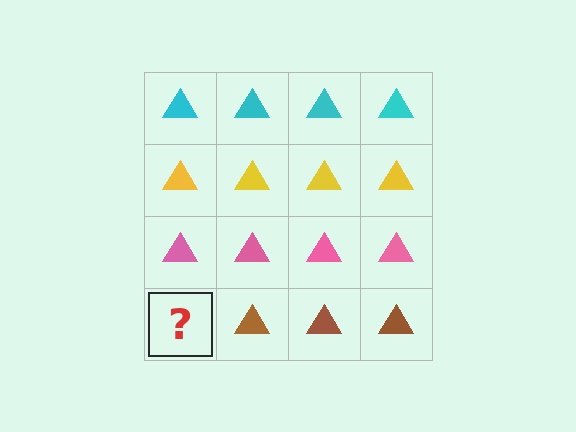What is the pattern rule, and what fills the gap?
The rule is that each row has a consistent color. The gap should be filled with a brown triangle.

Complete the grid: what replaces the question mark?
The question mark should be replaced with a brown triangle.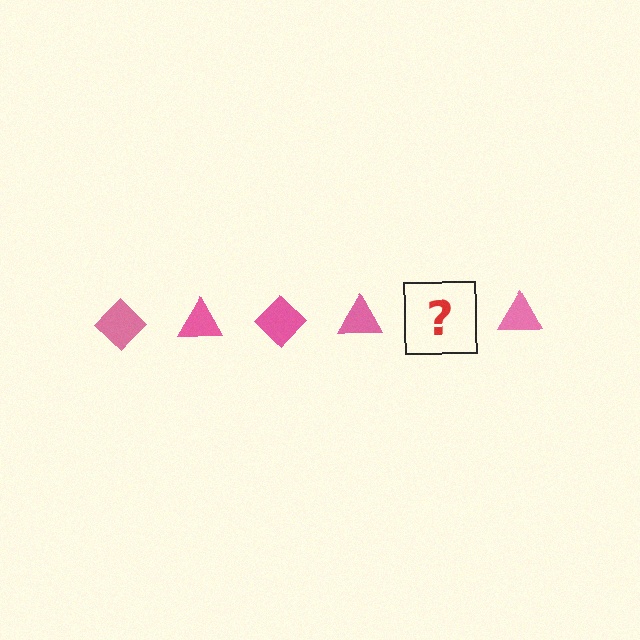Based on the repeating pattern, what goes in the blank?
The blank should be a pink diamond.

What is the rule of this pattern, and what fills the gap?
The rule is that the pattern cycles through diamond, triangle shapes in pink. The gap should be filled with a pink diamond.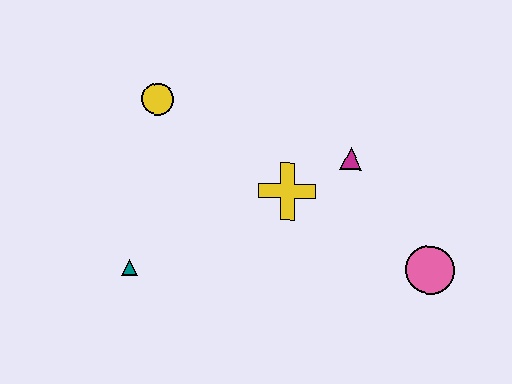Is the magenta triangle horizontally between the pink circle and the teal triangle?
Yes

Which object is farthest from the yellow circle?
The pink circle is farthest from the yellow circle.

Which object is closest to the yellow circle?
The yellow cross is closest to the yellow circle.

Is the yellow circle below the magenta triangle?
No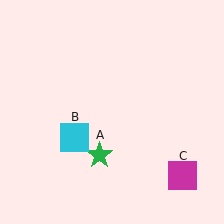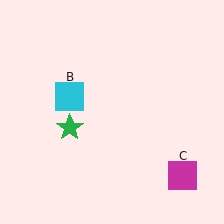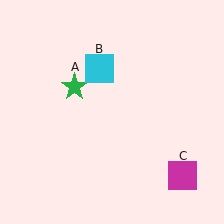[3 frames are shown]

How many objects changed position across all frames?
2 objects changed position: green star (object A), cyan square (object B).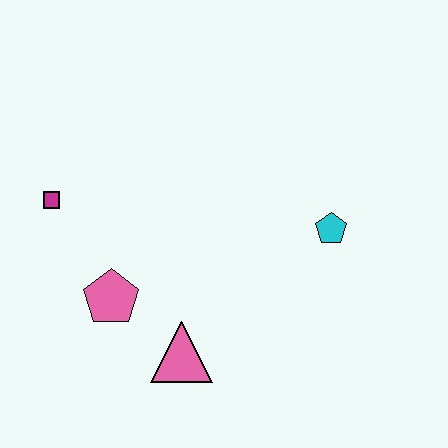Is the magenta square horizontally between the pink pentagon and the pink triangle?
No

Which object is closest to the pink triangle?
The pink pentagon is closest to the pink triangle.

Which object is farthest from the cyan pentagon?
The magenta square is farthest from the cyan pentagon.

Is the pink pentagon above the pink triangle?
Yes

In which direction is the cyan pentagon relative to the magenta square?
The cyan pentagon is to the right of the magenta square.